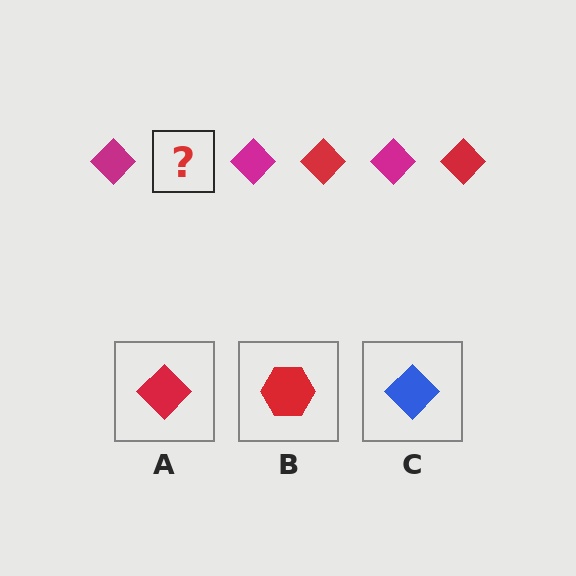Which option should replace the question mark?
Option A.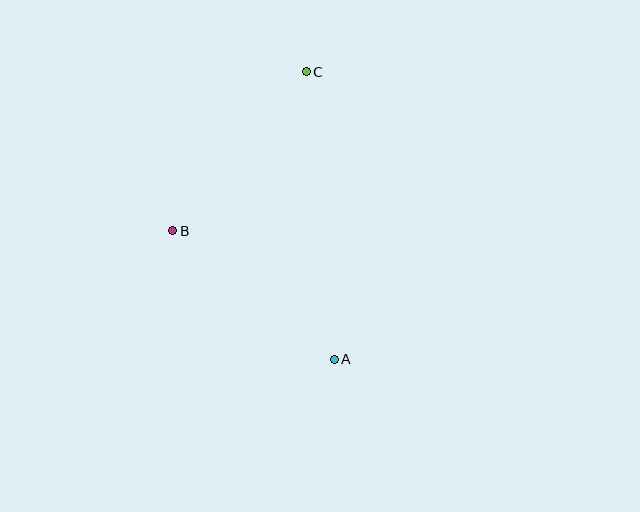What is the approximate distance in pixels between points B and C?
The distance between B and C is approximately 208 pixels.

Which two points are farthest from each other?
Points A and C are farthest from each other.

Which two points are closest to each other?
Points A and B are closest to each other.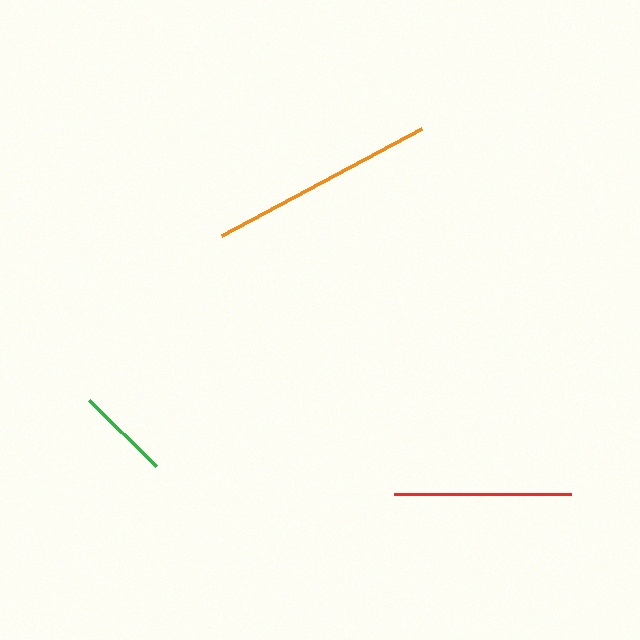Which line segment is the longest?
The orange line is the longest at approximately 227 pixels.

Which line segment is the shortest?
The green line is the shortest at approximately 94 pixels.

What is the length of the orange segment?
The orange segment is approximately 227 pixels long.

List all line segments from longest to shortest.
From longest to shortest: orange, red, green.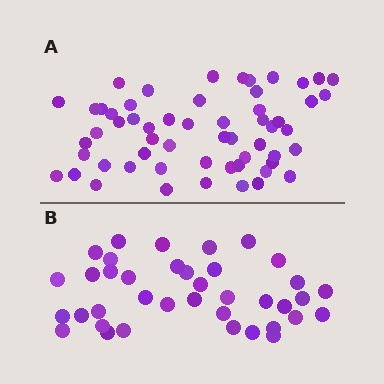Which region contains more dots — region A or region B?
Region A (the top region) has more dots.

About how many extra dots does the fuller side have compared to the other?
Region A has approximately 20 more dots than region B.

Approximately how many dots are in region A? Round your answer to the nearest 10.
About 60 dots. (The exact count is 57, which rounds to 60.)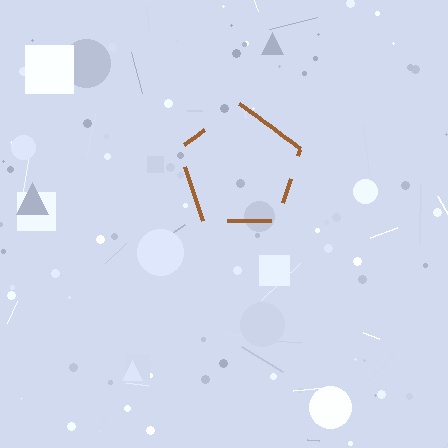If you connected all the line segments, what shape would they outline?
They would outline a pentagon.